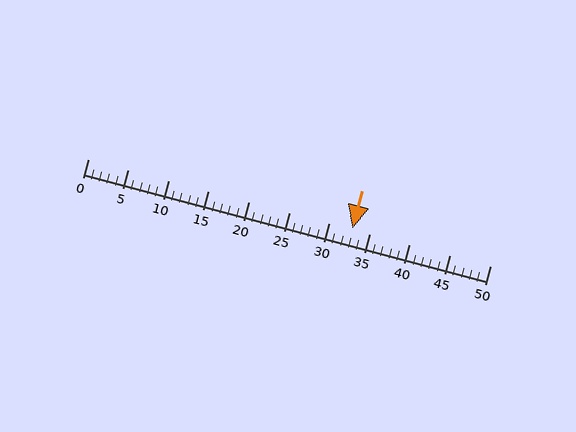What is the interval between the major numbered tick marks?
The major tick marks are spaced 5 units apart.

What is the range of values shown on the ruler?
The ruler shows values from 0 to 50.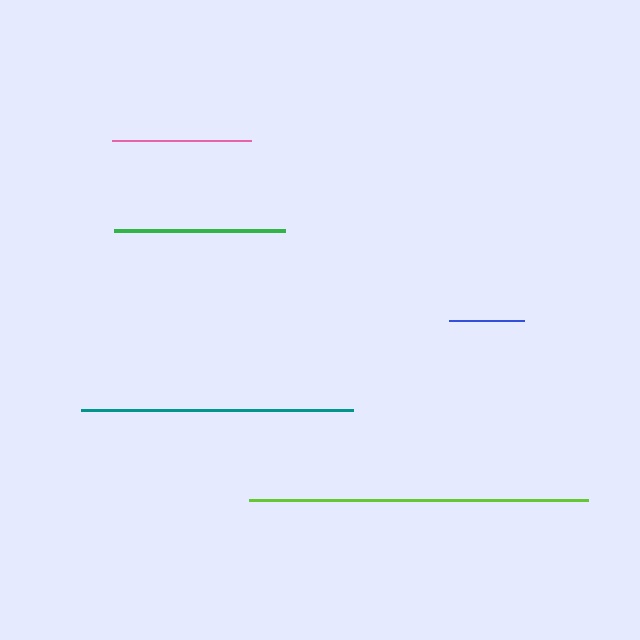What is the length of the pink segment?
The pink segment is approximately 140 pixels long.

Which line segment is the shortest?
The blue line is the shortest at approximately 74 pixels.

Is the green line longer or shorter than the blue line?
The green line is longer than the blue line.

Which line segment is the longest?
The lime line is the longest at approximately 339 pixels.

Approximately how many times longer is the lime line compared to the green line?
The lime line is approximately 2.0 times the length of the green line.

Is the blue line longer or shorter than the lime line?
The lime line is longer than the blue line.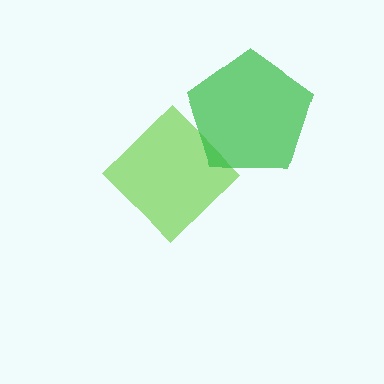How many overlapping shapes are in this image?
There are 2 overlapping shapes in the image.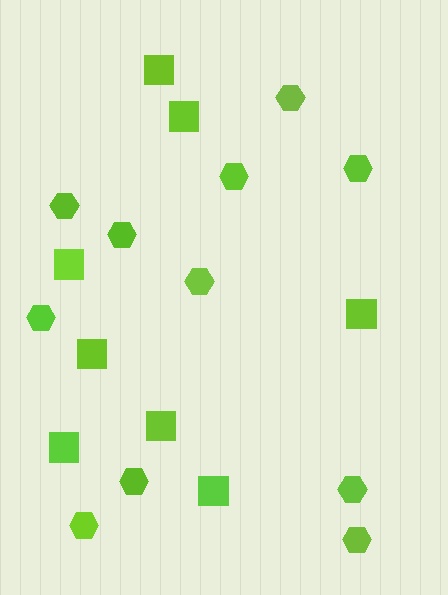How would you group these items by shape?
There are 2 groups: one group of squares (8) and one group of hexagons (11).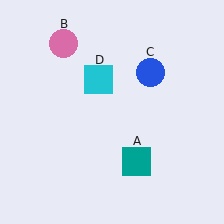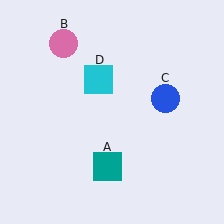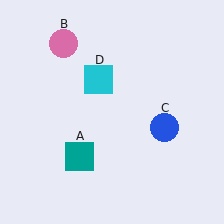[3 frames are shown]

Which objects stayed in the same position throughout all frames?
Pink circle (object B) and cyan square (object D) remained stationary.